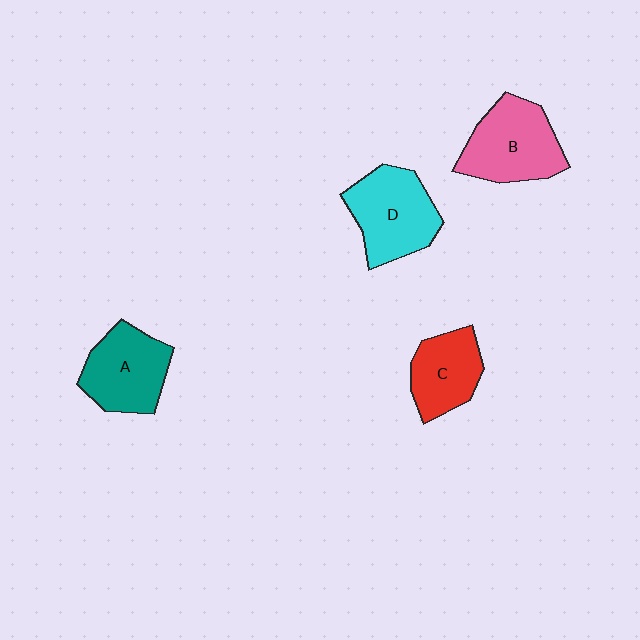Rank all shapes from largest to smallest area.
From largest to smallest: B (pink), D (cyan), A (teal), C (red).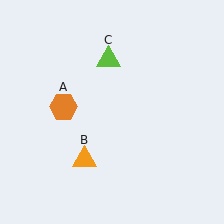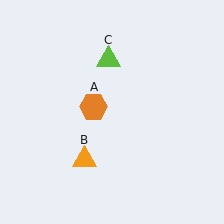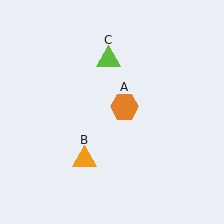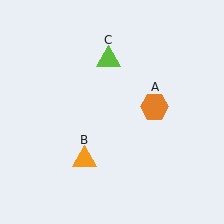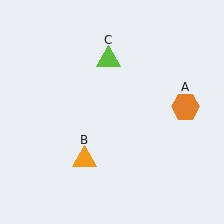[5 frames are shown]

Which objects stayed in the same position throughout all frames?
Orange triangle (object B) and lime triangle (object C) remained stationary.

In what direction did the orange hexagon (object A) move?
The orange hexagon (object A) moved right.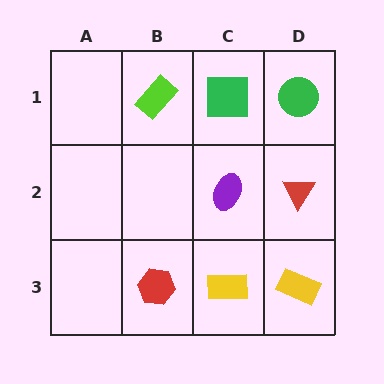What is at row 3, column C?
A yellow rectangle.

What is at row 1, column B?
A lime rectangle.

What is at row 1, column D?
A green circle.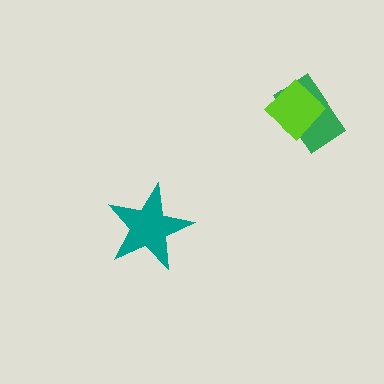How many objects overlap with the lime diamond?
1 object overlaps with the lime diamond.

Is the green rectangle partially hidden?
Yes, it is partially covered by another shape.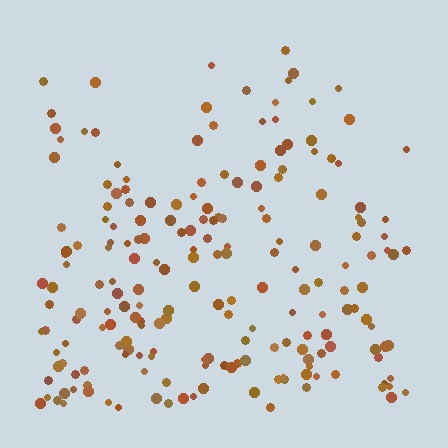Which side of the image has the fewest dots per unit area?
The top.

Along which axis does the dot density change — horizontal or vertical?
Vertical.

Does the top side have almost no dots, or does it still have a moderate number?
Still a moderate number, just noticeably fewer than the bottom.